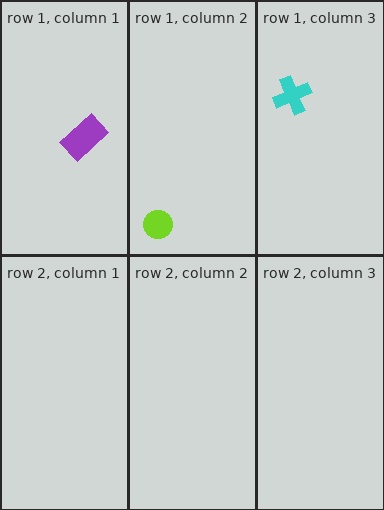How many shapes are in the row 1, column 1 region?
1.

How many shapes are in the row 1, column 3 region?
1.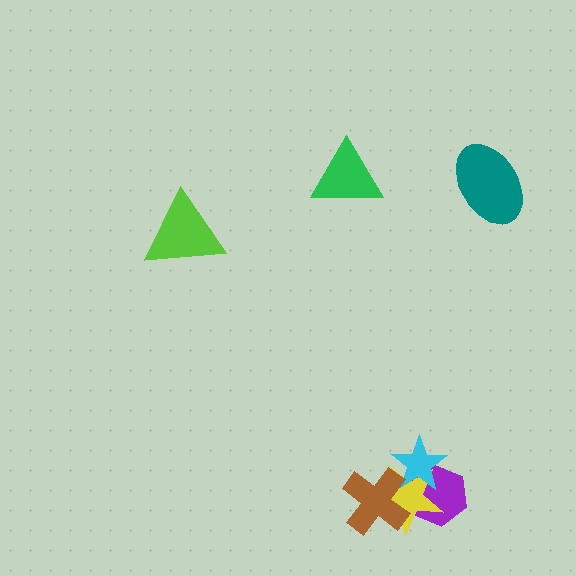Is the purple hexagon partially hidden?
Yes, it is partially covered by another shape.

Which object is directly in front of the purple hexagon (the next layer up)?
The yellow star is directly in front of the purple hexagon.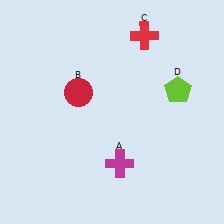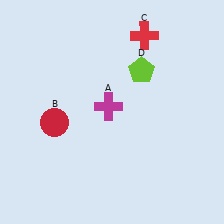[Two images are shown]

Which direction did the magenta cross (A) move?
The magenta cross (A) moved up.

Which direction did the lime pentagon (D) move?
The lime pentagon (D) moved left.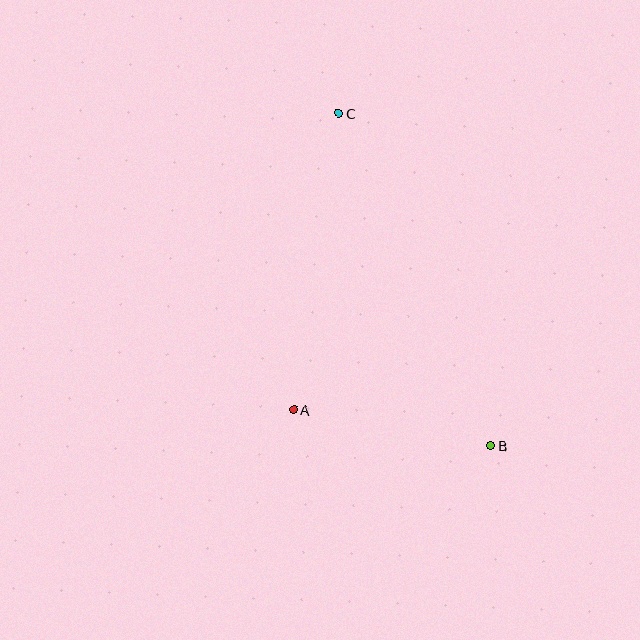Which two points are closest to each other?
Points A and B are closest to each other.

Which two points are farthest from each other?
Points B and C are farthest from each other.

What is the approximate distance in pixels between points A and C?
The distance between A and C is approximately 300 pixels.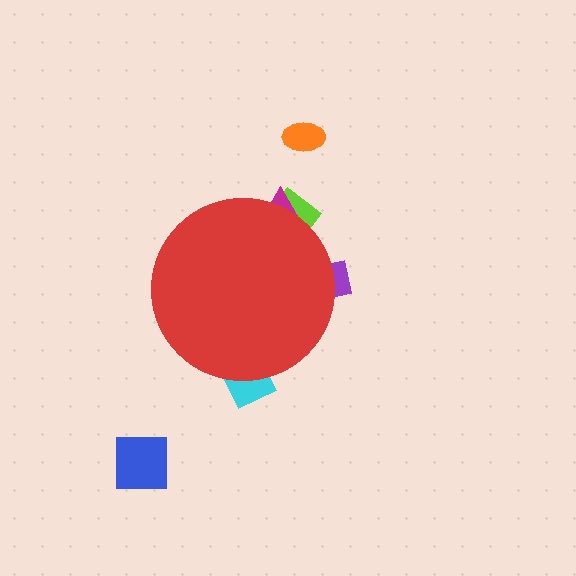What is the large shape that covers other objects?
A red circle.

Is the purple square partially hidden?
Yes, the purple square is partially hidden behind the red circle.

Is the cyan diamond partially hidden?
Yes, the cyan diamond is partially hidden behind the red circle.